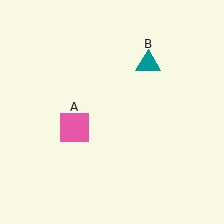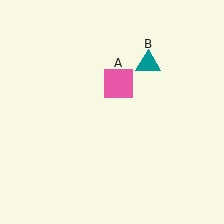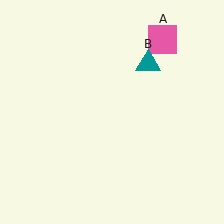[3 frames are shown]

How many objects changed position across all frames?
1 object changed position: pink square (object A).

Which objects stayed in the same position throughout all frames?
Teal triangle (object B) remained stationary.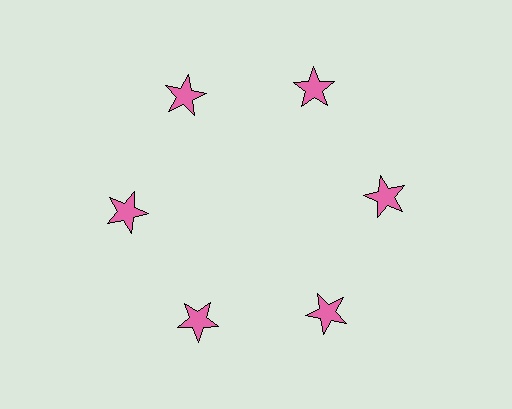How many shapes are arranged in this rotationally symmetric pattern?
There are 6 shapes, arranged in 6 groups of 1.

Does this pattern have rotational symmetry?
Yes, this pattern has 6-fold rotational symmetry. It looks the same after rotating 60 degrees around the center.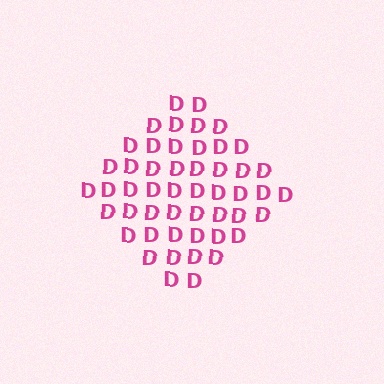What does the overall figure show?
The overall figure shows a diamond.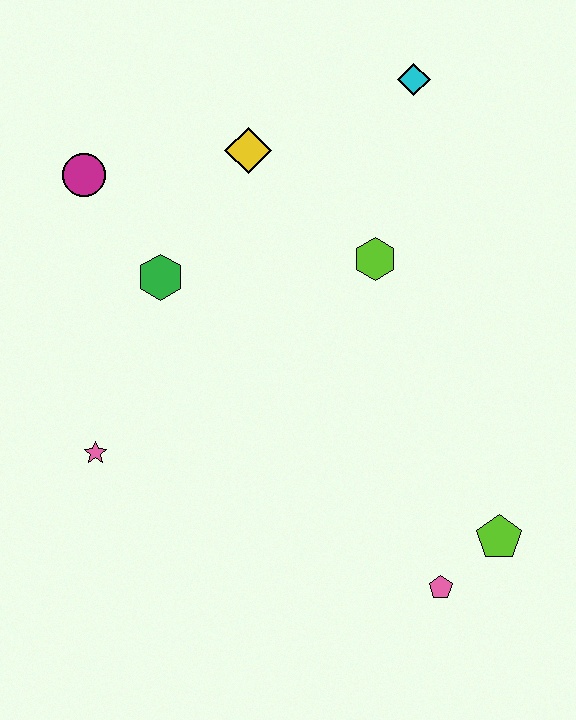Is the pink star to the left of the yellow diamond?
Yes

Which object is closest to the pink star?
The green hexagon is closest to the pink star.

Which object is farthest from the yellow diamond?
The pink pentagon is farthest from the yellow diamond.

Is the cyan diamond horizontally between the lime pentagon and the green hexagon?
Yes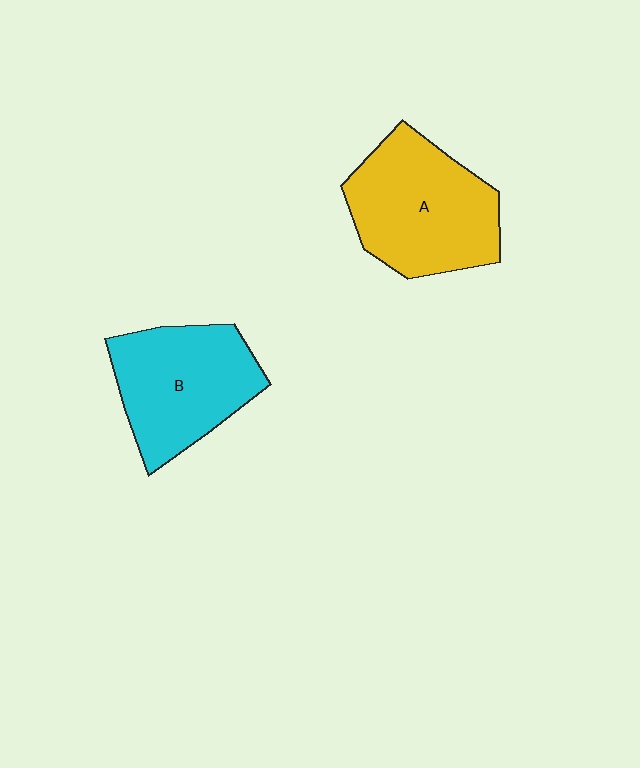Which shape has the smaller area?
Shape B (cyan).